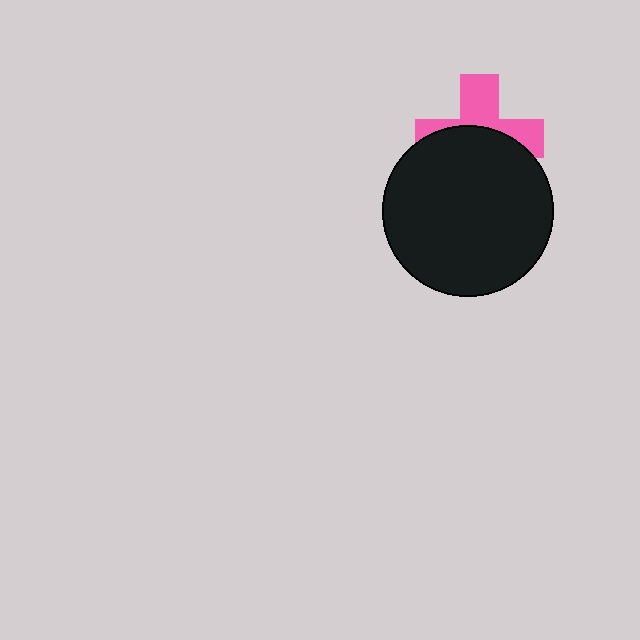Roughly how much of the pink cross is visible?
A small part of it is visible (roughly 44%).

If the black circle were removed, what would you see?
You would see the complete pink cross.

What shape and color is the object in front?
The object in front is a black circle.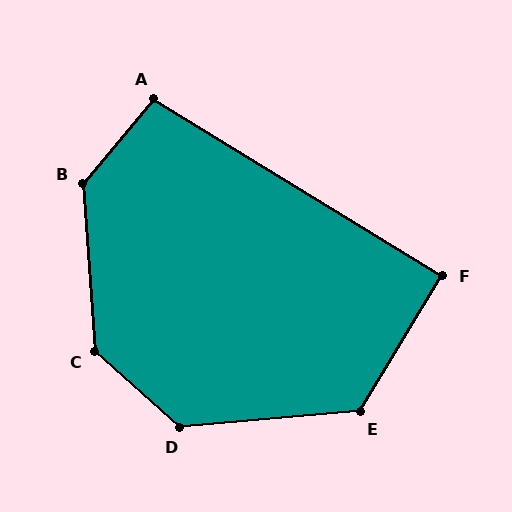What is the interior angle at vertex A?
Approximately 98 degrees (obtuse).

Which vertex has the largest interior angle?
B, at approximately 136 degrees.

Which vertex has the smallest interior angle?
F, at approximately 90 degrees.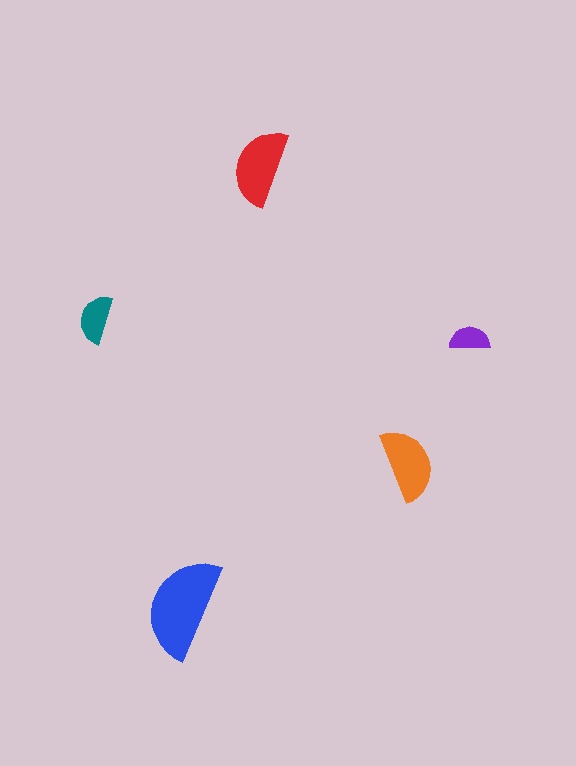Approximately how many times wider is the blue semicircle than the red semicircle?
About 1.5 times wider.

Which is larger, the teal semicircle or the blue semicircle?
The blue one.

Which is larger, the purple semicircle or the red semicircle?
The red one.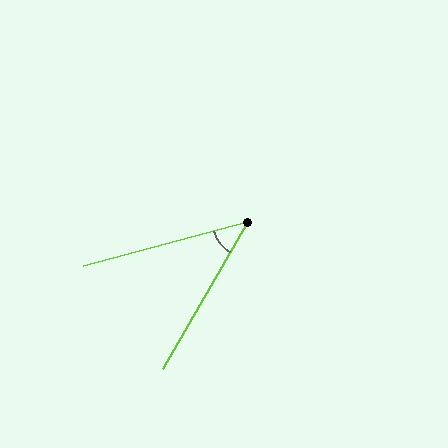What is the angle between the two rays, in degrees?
Approximately 45 degrees.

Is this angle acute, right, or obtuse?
It is acute.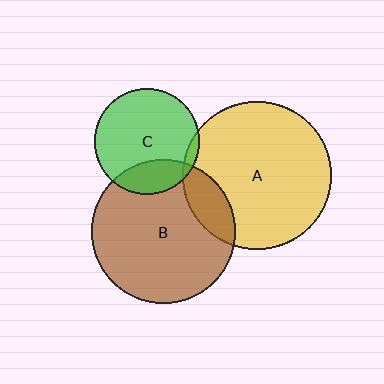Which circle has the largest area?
Circle A (yellow).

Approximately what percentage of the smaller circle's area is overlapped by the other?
Approximately 5%.